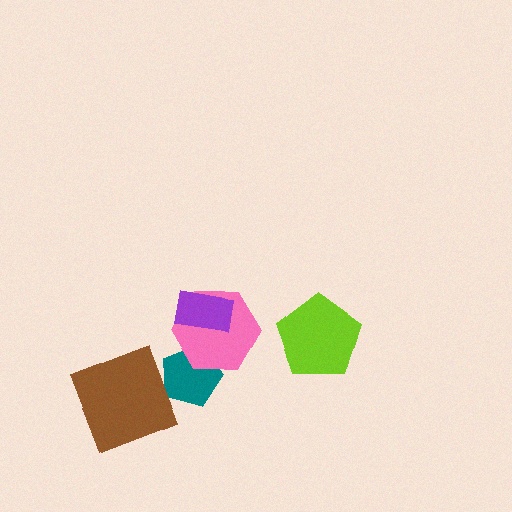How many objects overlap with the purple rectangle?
1 object overlaps with the purple rectangle.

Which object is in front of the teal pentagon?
The pink hexagon is in front of the teal pentagon.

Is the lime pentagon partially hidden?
No, no other shape covers it.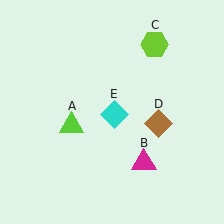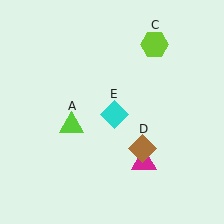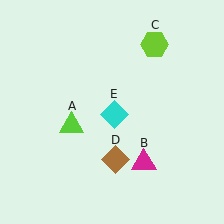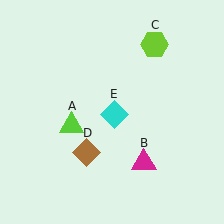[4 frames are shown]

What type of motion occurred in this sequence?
The brown diamond (object D) rotated clockwise around the center of the scene.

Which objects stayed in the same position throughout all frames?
Lime triangle (object A) and magenta triangle (object B) and lime hexagon (object C) and cyan diamond (object E) remained stationary.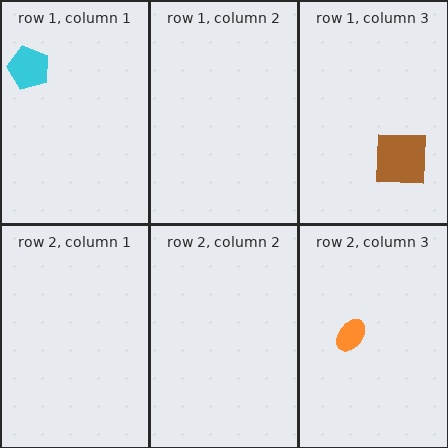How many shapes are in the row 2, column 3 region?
1.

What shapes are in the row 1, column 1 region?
The cyan pentagon.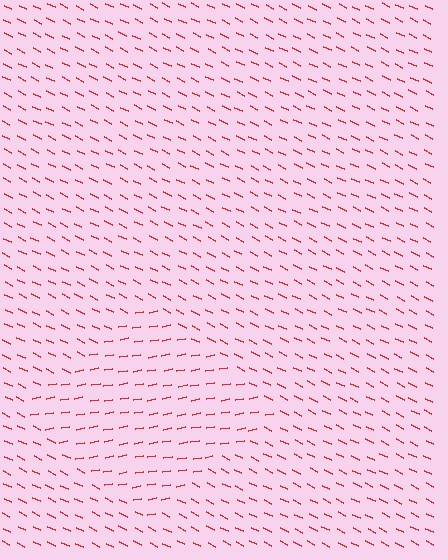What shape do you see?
I see a diamond.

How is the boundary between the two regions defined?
The boundary is defined purely by a change in line orientation (approximately 37 degrees difference). All lines are the same color and thickness.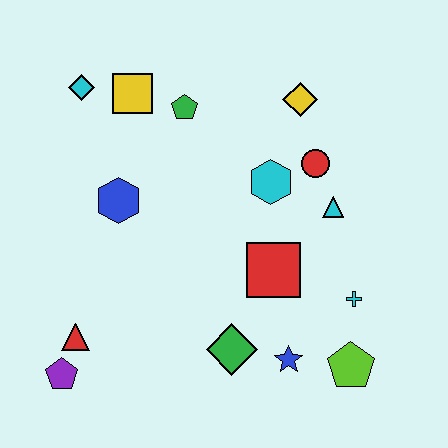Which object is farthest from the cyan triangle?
The purple pentagon is farthest from the cyan triangle.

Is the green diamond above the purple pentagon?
Yes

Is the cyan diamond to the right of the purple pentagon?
Yes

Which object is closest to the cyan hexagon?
The red circle is closest to the cyan hexagon.